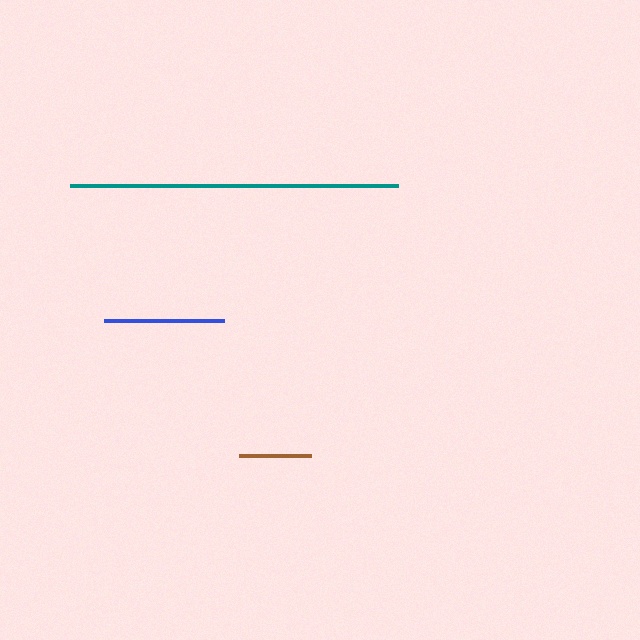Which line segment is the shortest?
The brown line is the shortest at approximately 72 pixels.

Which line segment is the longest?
The teal line is the longest at approximately 328 pixels.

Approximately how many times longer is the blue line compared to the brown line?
The blue line is approximately 1.7 times the length of the brown line.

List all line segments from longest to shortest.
From longest to shortest: teal, blue, brown.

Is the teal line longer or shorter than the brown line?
The teal line is longer than the brown line.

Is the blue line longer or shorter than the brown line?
The blue line is longer than the brown line.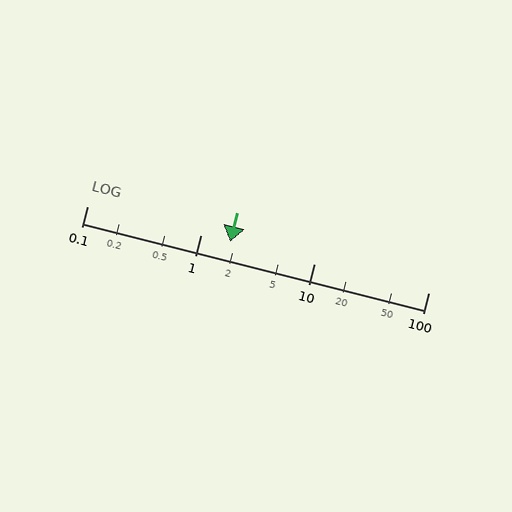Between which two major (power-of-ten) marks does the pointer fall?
The pointer is between 1 and 10.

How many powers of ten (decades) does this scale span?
The scale spans 3 decades, from 0.1 to 100.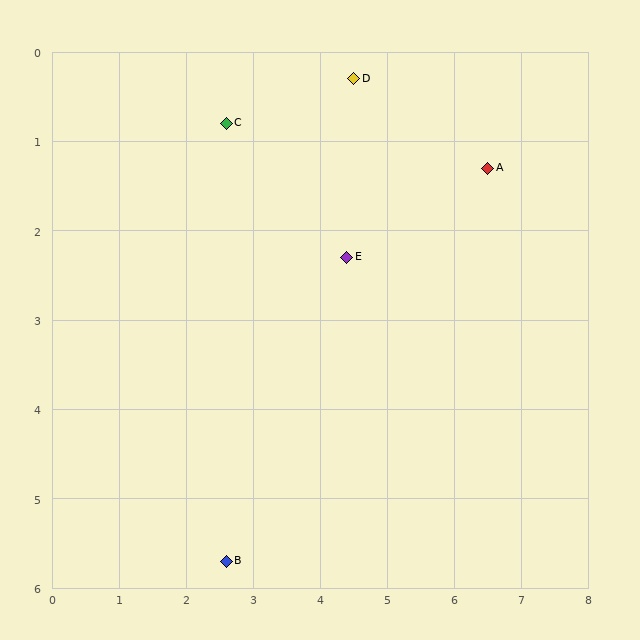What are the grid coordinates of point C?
Point C is at approximately (2.6, 0.8).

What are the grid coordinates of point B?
Point B is at approximately (2.6, 5.7).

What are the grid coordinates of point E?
Point E is at approximately (4.4, 2.3).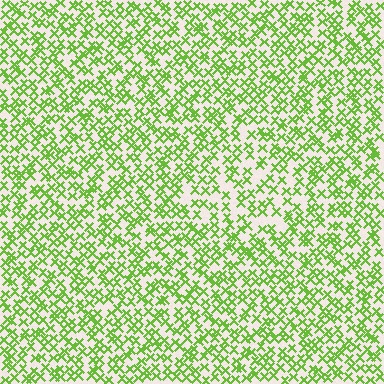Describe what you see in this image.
The image contains small lime elements arranged at two different densities. A diamond-shaped region is visible where the elements are less densely packed than the surrounding area.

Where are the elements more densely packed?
The elements are more densely packed outside the diamond boundary.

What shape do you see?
I see a diamond.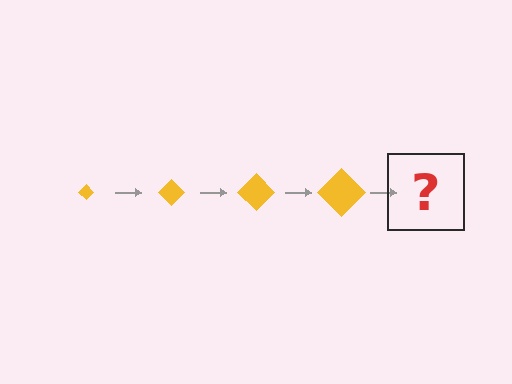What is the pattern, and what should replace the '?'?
The pattern is that the diamond gets progressively larger each step. The '?' should be a yellow diamond, larger than the previous one.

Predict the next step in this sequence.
The next step is a yellow diamond, larger than the previous one.